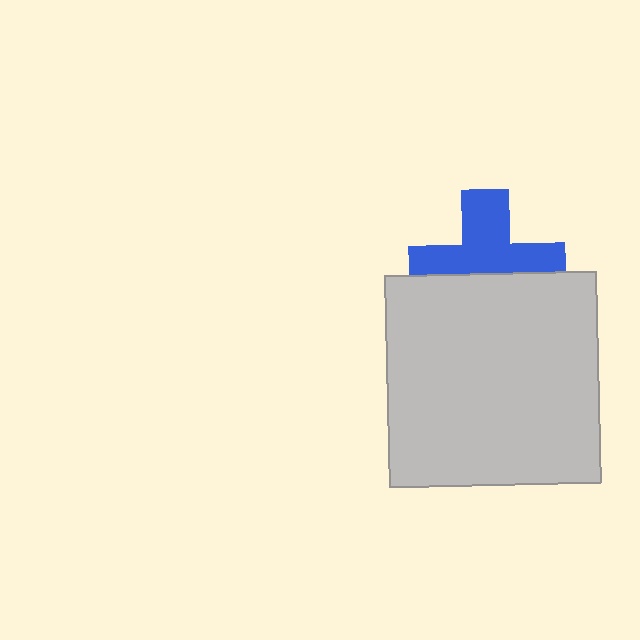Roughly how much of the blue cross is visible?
About half of it is visible (roughly 57%).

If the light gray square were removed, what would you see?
You would see the complete blue cross.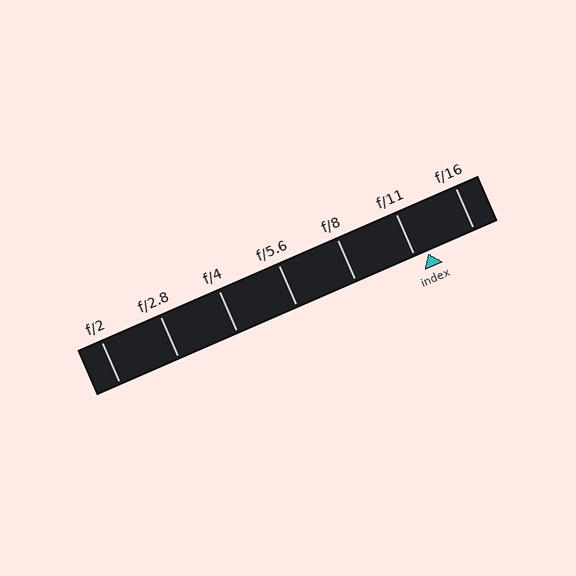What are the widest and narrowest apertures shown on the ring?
The widest aperture shown is f/2 and the narrowest is f/16.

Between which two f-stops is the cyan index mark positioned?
The index mark is between f/11 and f/16.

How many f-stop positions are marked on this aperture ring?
There are 7 f-stop positions marked.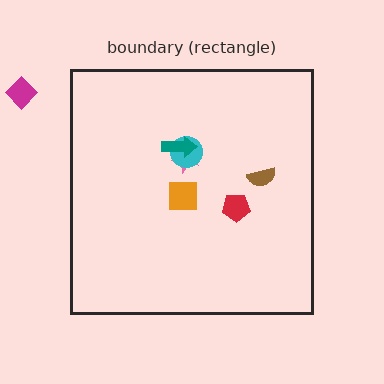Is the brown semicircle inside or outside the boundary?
Inside.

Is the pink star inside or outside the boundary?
Inside.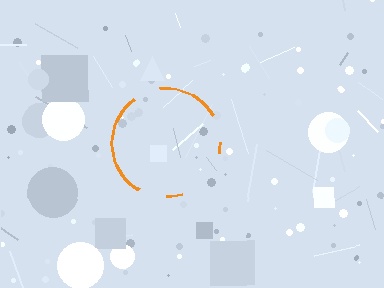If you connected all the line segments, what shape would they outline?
They would outline a circle.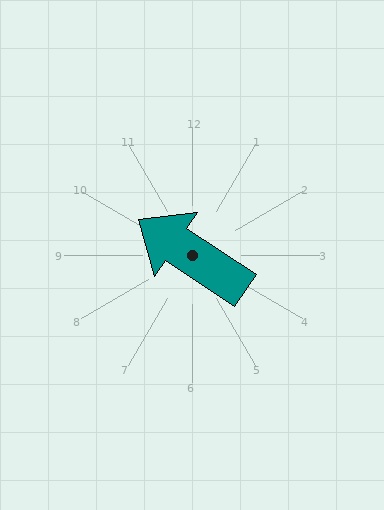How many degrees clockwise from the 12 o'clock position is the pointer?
Approximately 304 degrees.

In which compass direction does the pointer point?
Northwest.